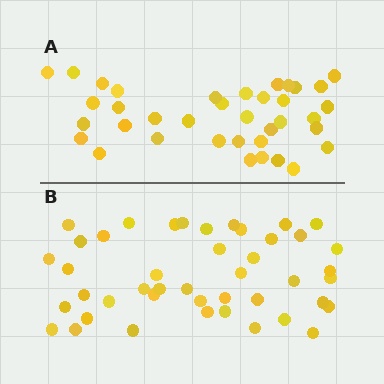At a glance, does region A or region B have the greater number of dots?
Region B (the bottom region) has more dots.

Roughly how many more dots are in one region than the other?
Region B has roughly 8 or so more dots than region A.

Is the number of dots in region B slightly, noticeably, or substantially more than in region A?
Region B has only slightly more — the two regions are fairly close. The ratio is roughly 1.2 to 1.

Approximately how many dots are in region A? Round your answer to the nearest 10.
About 40 dots. (The exact count is 37, which rounds to 40.)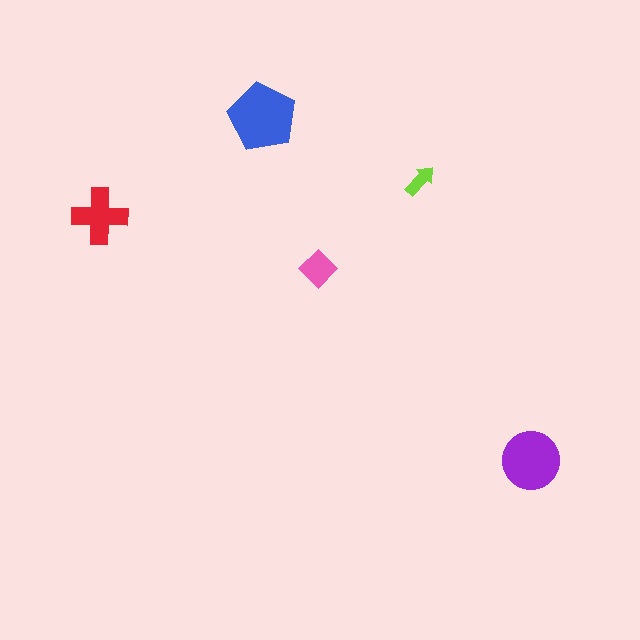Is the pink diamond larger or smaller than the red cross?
Smaller.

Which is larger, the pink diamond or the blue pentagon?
The blue pentagon.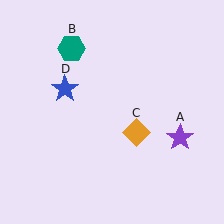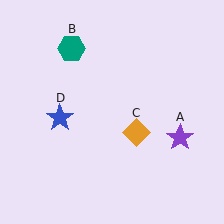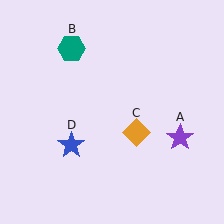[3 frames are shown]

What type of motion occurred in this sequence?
The blue star (object D) rotated counterclockwise around the center of the scene.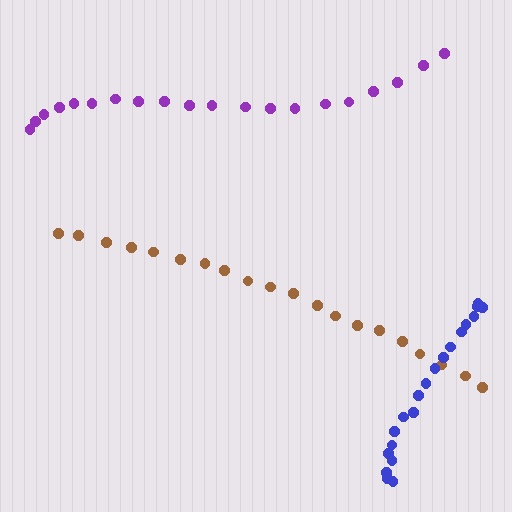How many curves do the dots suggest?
There are 3 distinct paths.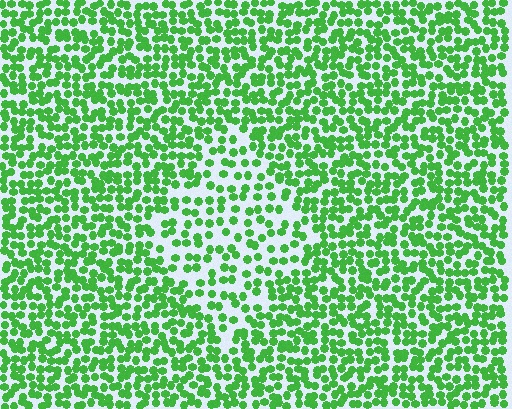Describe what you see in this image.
The image contains small green elements arranged at two different densities. A diamond-shaped region is visible where the elements are less densely packed than the surrounding area.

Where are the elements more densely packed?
The elements are more densely packed outside the diamond boundary.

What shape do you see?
I see a diamond.